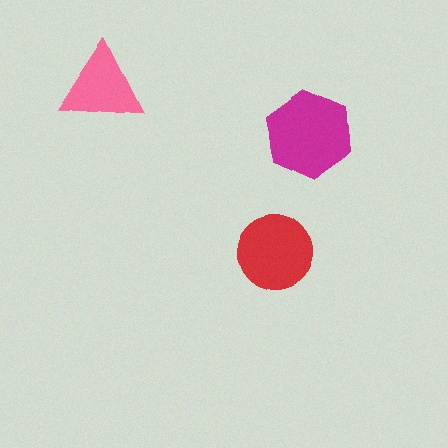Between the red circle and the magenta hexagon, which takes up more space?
The magenta hexagon.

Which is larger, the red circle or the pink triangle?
The red circle.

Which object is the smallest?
The pink triangle.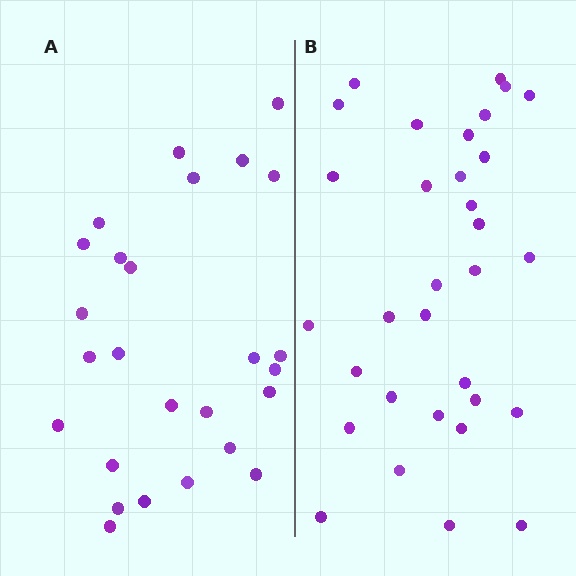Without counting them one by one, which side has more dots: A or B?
Region B (the right region) has more dots.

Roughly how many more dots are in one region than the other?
Region B has about 6 more dots than region A.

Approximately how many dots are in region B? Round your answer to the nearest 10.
About 30 dots. (The exact count is 32, which rounds to 30.)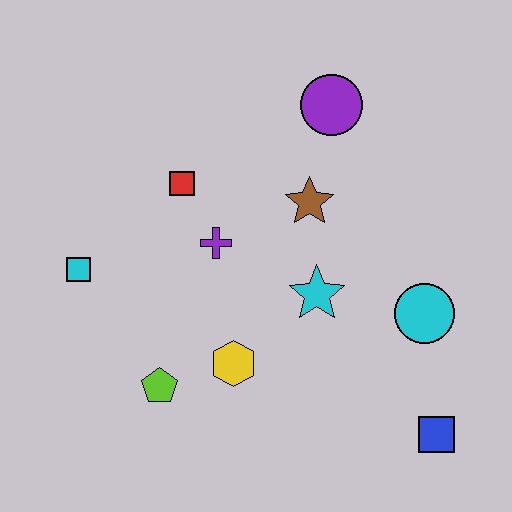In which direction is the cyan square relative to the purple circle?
The cyan square is to the left of the purple circle.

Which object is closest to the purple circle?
The brown star is closest to the purple circle.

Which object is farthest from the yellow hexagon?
The purple circle is farthest from the yellow hexagon.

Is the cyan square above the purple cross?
No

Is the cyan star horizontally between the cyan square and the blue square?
Yes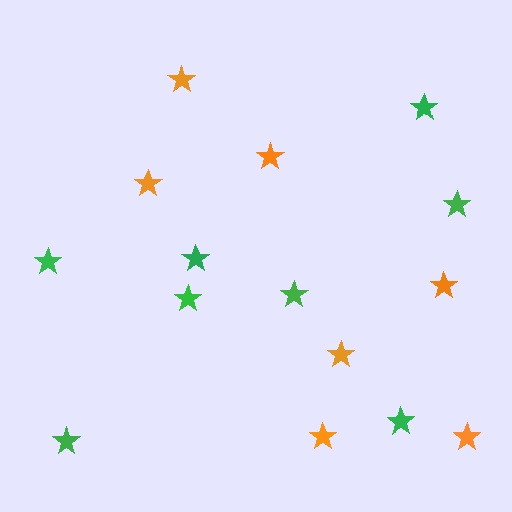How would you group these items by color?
There are 2 groups: one group of orange stars (7) and one group of green stars (8).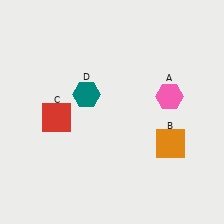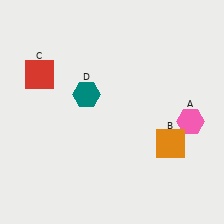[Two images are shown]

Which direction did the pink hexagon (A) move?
The pink hexagon (A) moved down.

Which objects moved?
The objects that moved are: the pink hexagon (A), the red square (C).